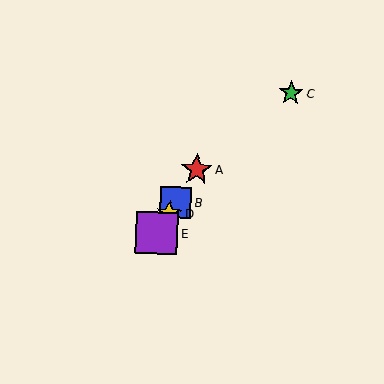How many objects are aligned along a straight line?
4 objects (A, B, D, E) are aligned along a straight line.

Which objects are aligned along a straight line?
Objects A, B, D, E are aligned along a straight line.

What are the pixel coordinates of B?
Object B is at (176, 203).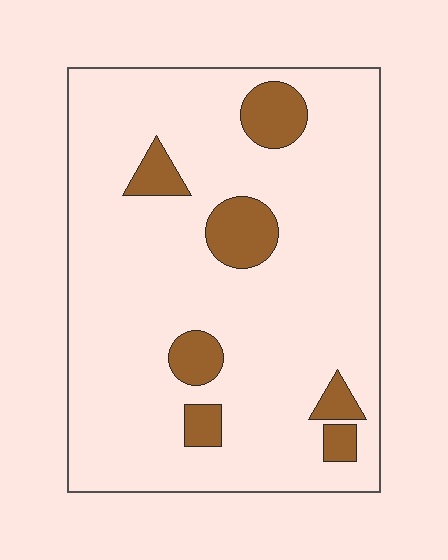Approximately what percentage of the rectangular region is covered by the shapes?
Approximately 15%.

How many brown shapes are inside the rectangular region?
7.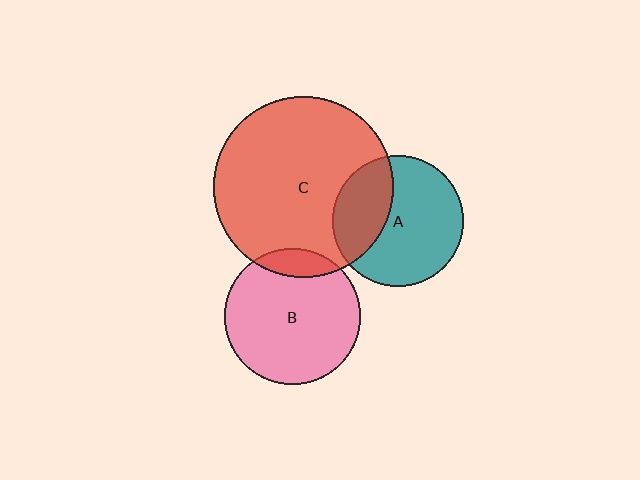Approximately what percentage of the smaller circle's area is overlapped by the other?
Approximately 10%.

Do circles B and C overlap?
Yes.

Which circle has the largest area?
Circle C (red).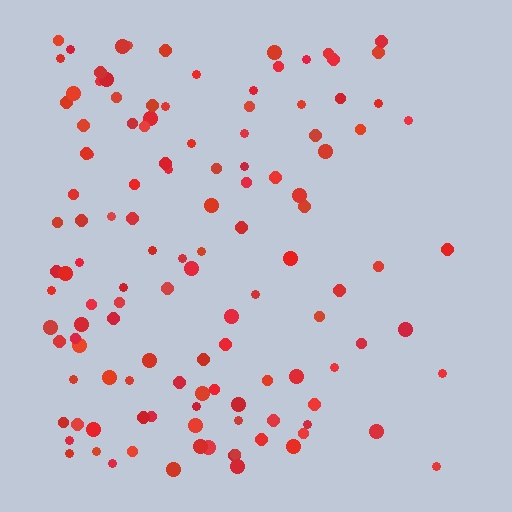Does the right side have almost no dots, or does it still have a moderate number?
Still a moderate number, just noticeably fewer than the left.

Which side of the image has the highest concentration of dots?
The left.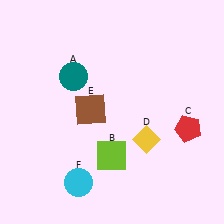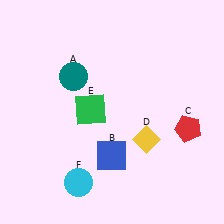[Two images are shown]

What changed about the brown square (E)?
In Image 1, E is brown. In Image 2, it changed to green.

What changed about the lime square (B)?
In Image 1, B is lime. In Image 2, it changed to blue.